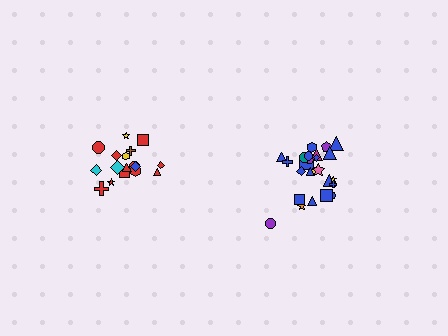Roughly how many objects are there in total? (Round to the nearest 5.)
Roughly 45 objects in total.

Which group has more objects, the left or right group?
The right group.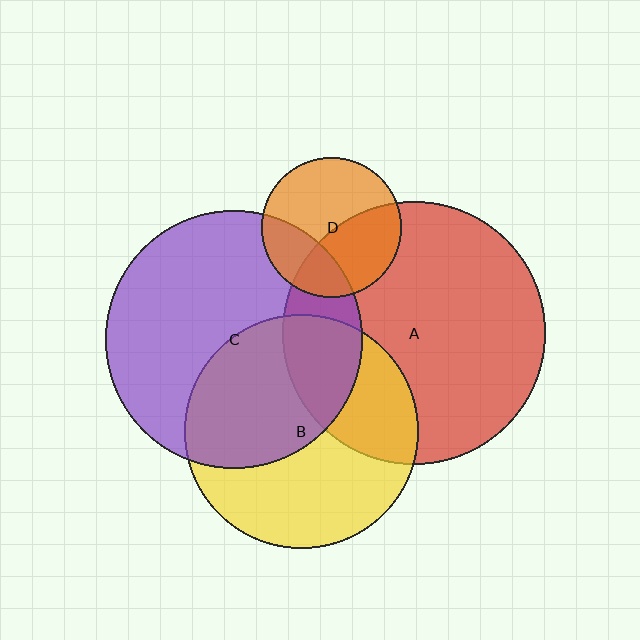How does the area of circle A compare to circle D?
Approximately 3.5 times.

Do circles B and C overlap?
Yes.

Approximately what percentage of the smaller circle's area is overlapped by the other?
Approximately 45%.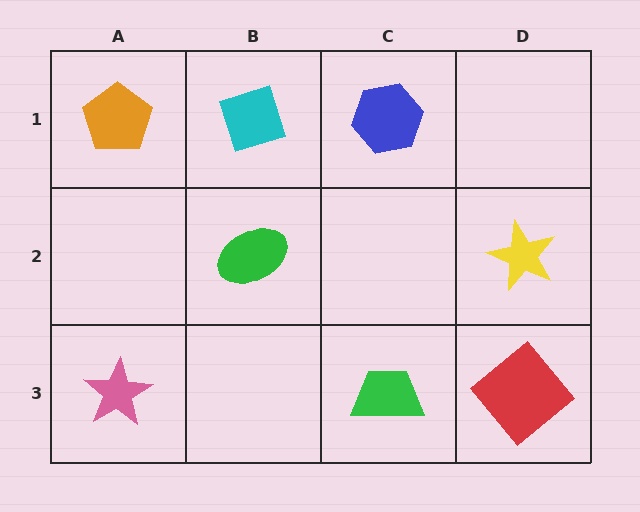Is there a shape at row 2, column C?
No, that cell is empty.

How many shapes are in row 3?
3 shapes.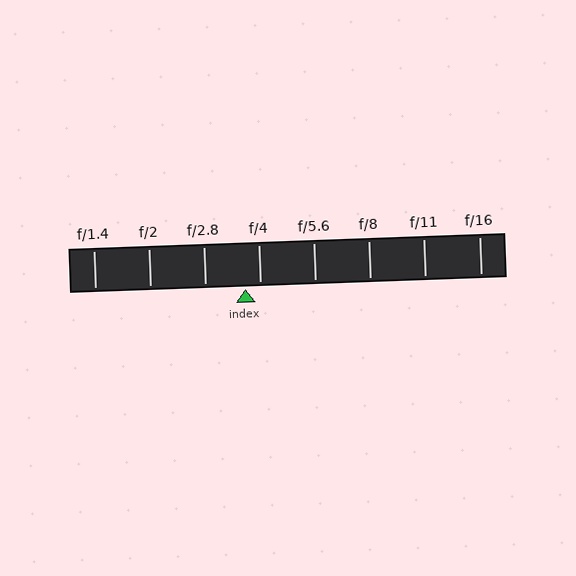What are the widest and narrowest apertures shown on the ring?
The widest aperture shown is f/1.4 and the narrowest is f/16.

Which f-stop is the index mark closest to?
The index mark is closest to f/4.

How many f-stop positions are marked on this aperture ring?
There are 8 f-stop positions marked.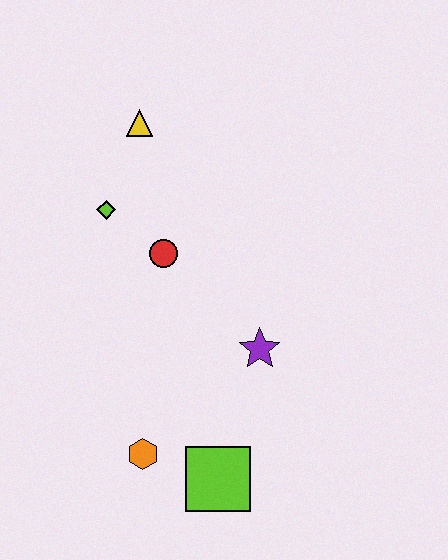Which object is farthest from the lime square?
The yellow triangle is farthest from the lime square.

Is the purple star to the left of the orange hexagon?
No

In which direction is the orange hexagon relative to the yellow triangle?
The orange hexagon is below the yellow triangle.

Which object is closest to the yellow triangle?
The lime diamond is closest to the yellow triangle.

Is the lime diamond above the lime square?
Yes